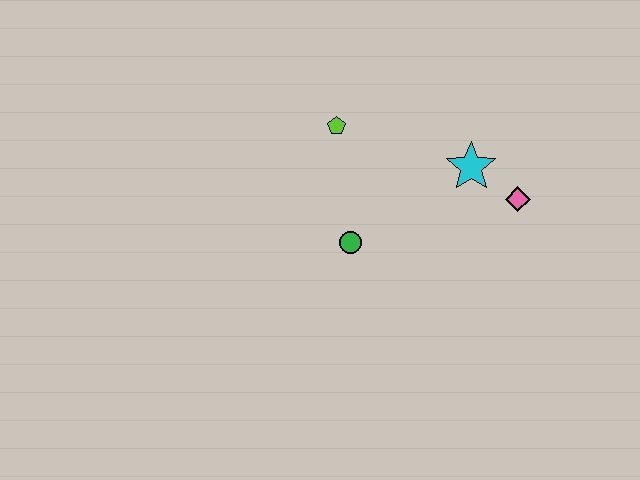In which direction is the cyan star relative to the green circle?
The cyan star is to the right of the green circle.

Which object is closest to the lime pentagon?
The green circle is closest to the lime pentagon.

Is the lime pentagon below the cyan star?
No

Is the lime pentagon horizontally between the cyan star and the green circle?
No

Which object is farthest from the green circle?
The pink diamond is farthest from the green circle.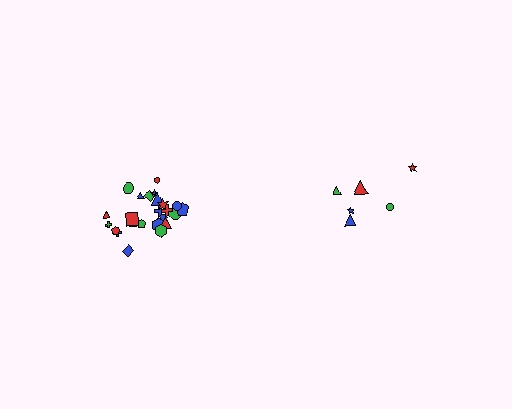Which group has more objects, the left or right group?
The left group.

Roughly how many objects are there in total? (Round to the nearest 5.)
Roughly 30 objects in total.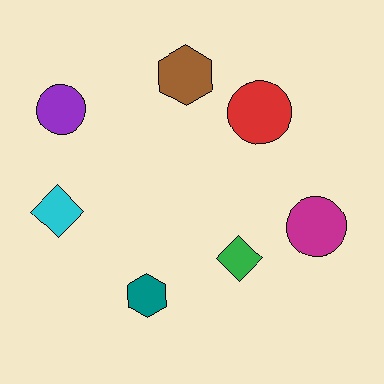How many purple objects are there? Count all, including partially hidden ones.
There is 1 purple object.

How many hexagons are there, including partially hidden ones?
There are 2 hexagons.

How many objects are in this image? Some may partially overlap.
There are 7 objects.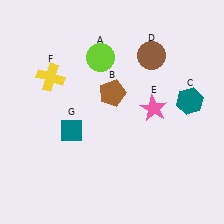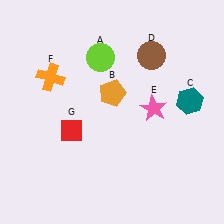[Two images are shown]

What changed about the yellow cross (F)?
In Image 1, F is yellow. In Image 2, it changed to orange.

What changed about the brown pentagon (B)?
In Image 1, B is brown. In Image 2, it changed to orange.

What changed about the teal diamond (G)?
In Image 1, G is teal. In Image 2, it changed to red.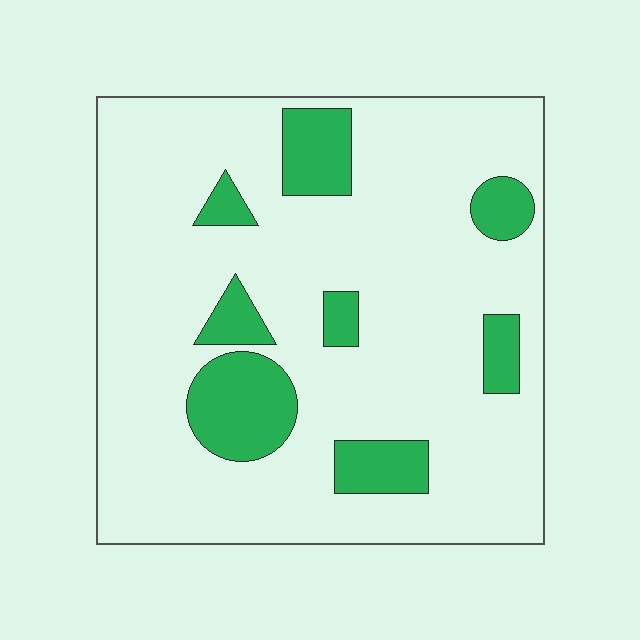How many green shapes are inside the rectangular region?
8.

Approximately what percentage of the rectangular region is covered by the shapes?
Approximately 15%.